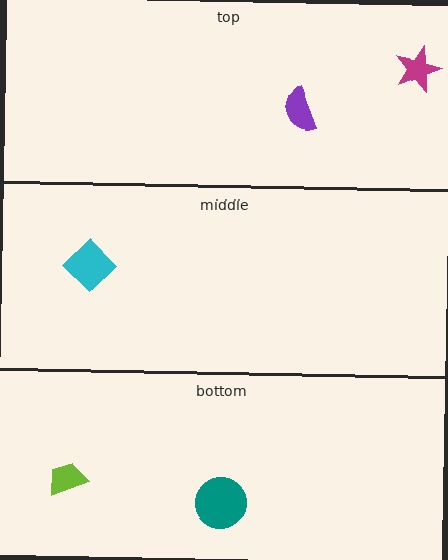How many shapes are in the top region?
2.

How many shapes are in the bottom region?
2.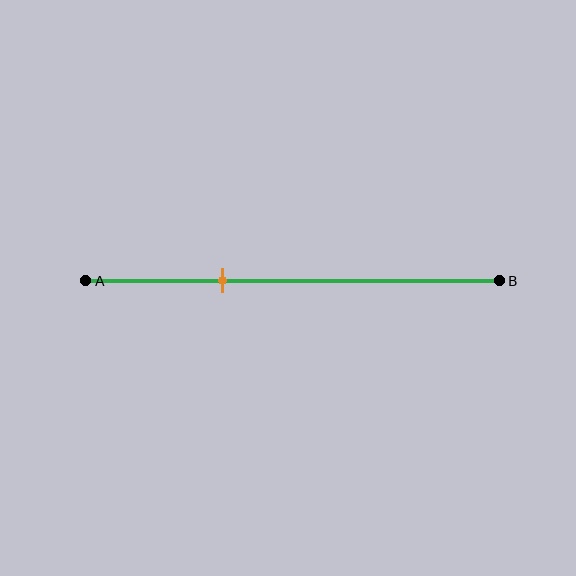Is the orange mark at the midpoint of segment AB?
No, the mark is at about 35% from A, not at the 50% midpoint.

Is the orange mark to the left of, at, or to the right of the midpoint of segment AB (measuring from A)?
The orange mark is to the left of the midpoint of segment AB.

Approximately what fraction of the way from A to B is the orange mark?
The orange mark is approximately 35% of the way from A to B.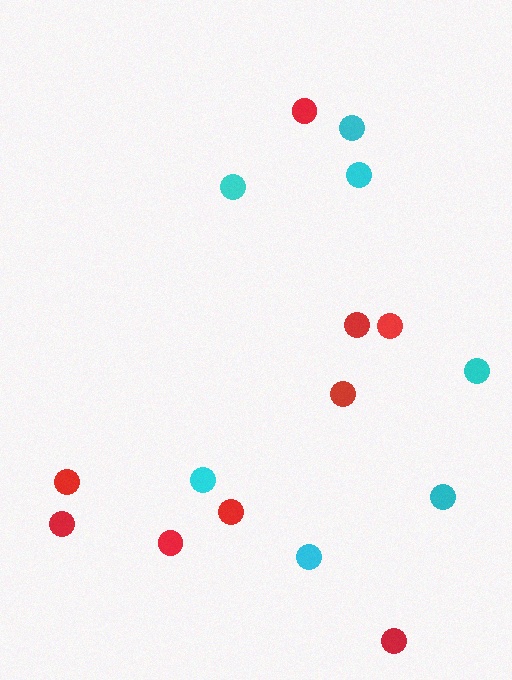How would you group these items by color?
There are 2 groups: one group of red circles (9) and one group of cyan circles (7).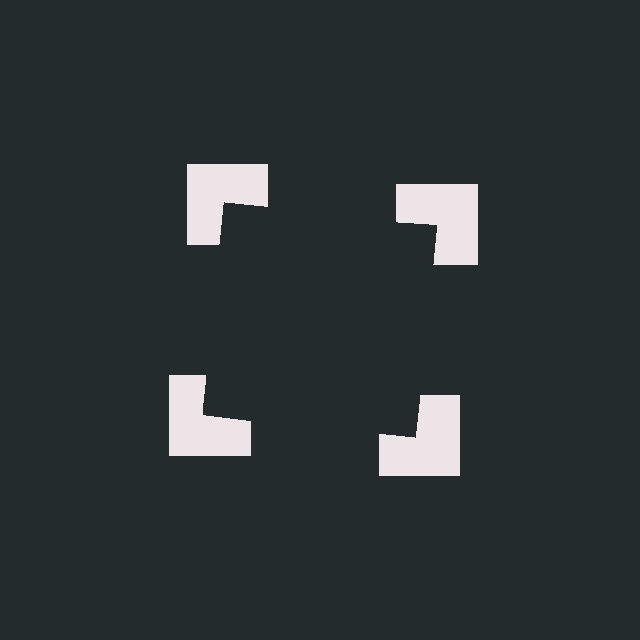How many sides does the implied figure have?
4 sides.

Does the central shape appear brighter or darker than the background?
It typically appears slightly darker than the background, even though no actual brightness change is drawn.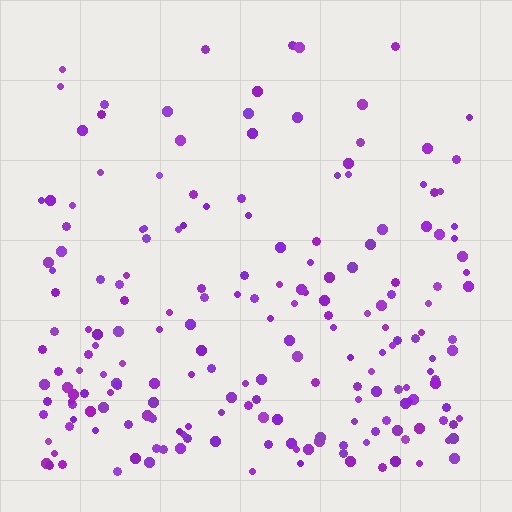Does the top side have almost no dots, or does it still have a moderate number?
Still a moderate number, just noticeably fewer than the bottom.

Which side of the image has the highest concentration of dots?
The bottom.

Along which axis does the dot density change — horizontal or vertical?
Vertical.